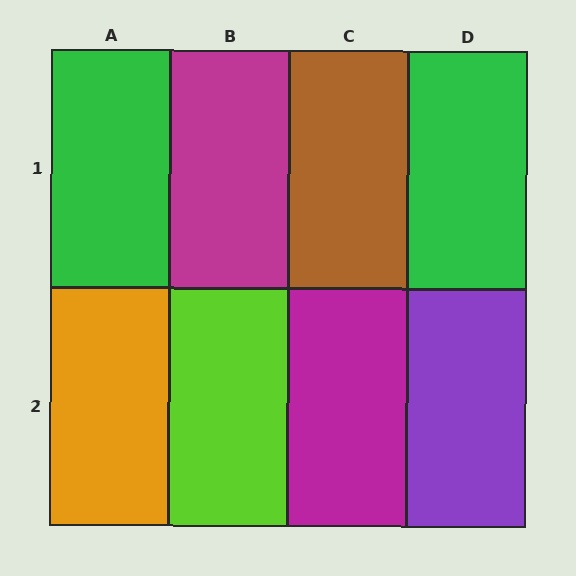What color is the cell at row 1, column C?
Brown.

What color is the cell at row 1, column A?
Green.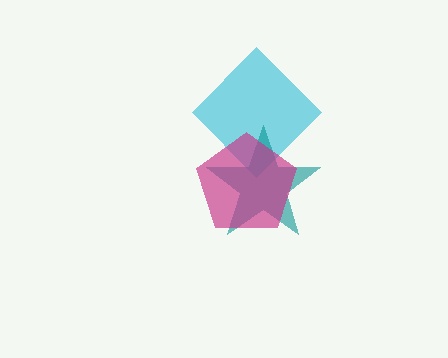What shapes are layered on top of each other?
The layered shapes are: a cyan diamond, a teal star, a magenta pentagon.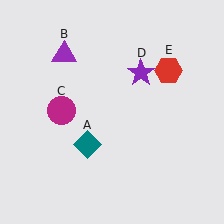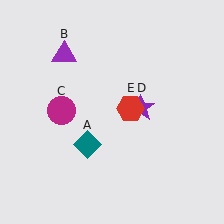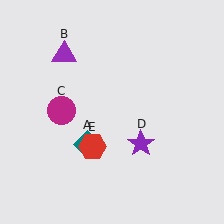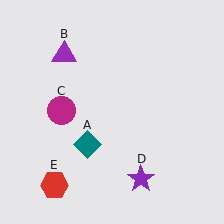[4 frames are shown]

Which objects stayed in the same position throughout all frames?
Teal diamond (object A) and purple triangle (object B) and magenta circle (object C) remained stationary.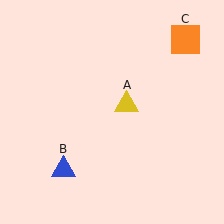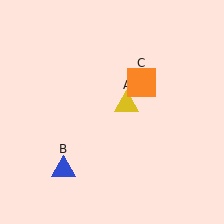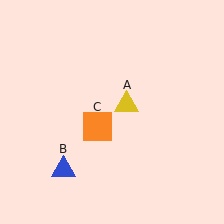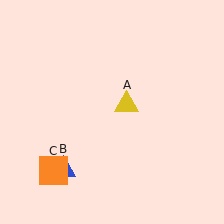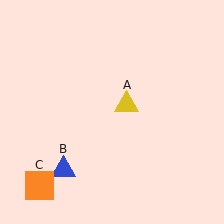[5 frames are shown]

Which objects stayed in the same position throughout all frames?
Yellow triangle (object A) and blue triangle (object B) remained stationary.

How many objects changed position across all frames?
1 object changed position: orange square (object C).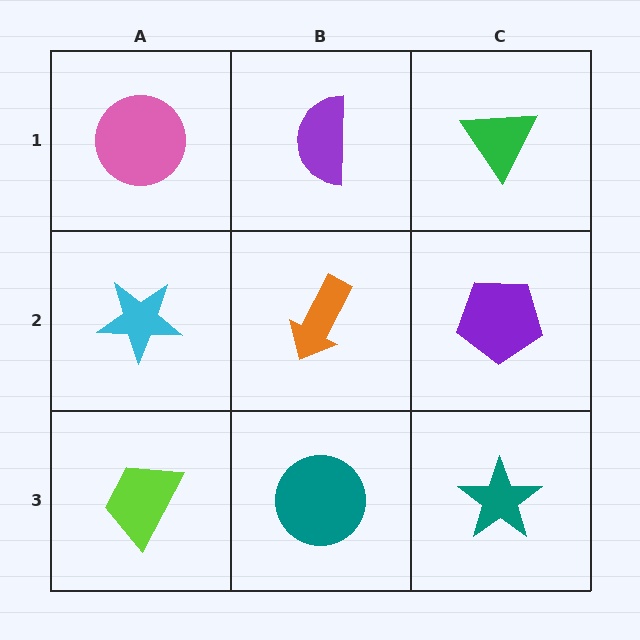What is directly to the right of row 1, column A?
A purple semicircle.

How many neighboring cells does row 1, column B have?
3.